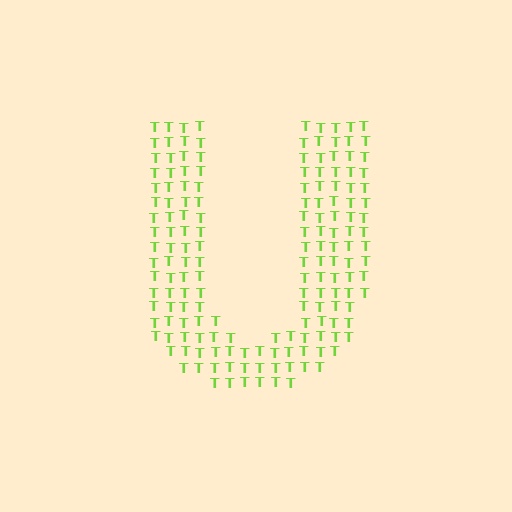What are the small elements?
The small elements are letter T's.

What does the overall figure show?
The overall figure shows the letter U.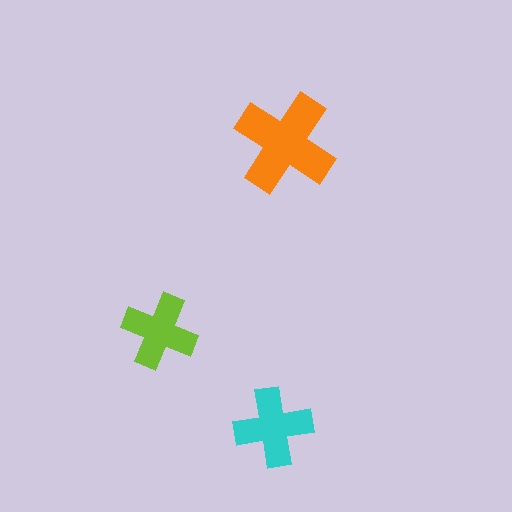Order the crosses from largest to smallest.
the orange one, the cyan one, the lime one.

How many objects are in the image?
There are 3 objects in the image.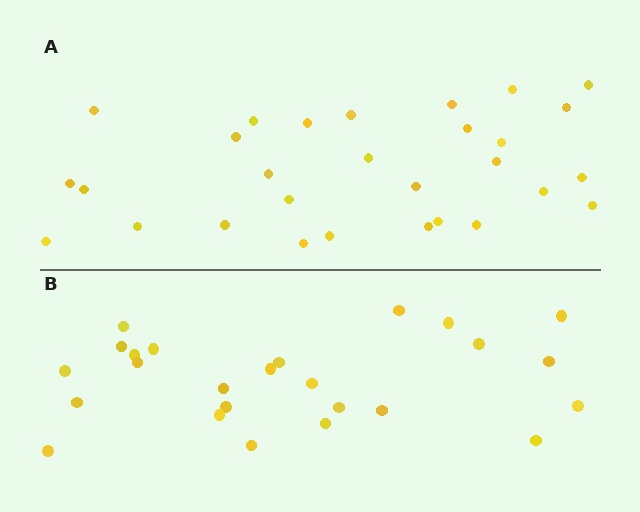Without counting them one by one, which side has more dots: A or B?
Region A (the top region) has more dots.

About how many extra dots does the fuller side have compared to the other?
Region A has about 4 more dots than region B.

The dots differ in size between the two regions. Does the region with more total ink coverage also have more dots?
No. Region B has more total ink coverage because its dots are larger, but region A actually contains more individual dots. Total area can be misleading — the number of items is what matters here.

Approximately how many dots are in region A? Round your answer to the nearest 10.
About 30 dots. (The exact count is 29, which rounds to 30.)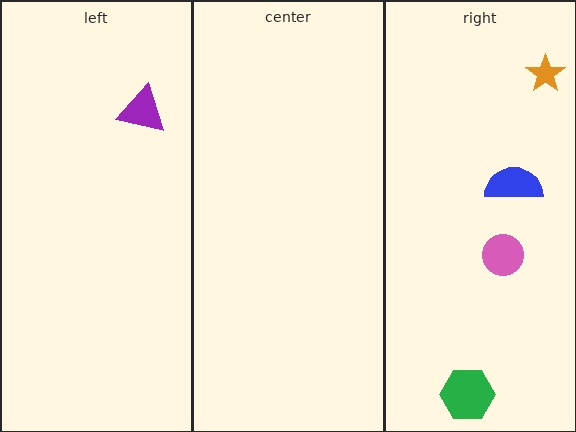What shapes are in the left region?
The purple triangle.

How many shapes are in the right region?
4.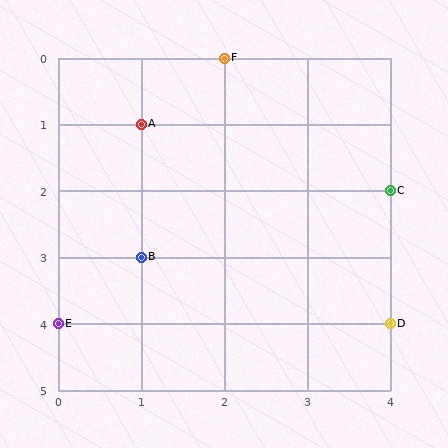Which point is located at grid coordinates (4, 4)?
Point D is at (4, 4).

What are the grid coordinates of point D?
Point D is at grid coordinates (4, 4).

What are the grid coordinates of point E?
Point E is at grid coordinates (0, 4).